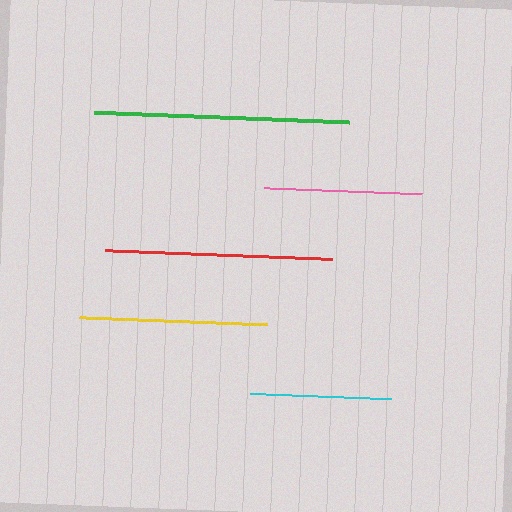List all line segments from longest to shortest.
From longest to shortest: green, red, yellow, pink, cyan.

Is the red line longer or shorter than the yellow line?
The red line is longer than the yellow line.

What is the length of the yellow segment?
The yellow segment is approximately 188 pixels long.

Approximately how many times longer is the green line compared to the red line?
The green line is approximately 1.1 times the length of the red line.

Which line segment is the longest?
The green line is the longest at approximately 254 pixels.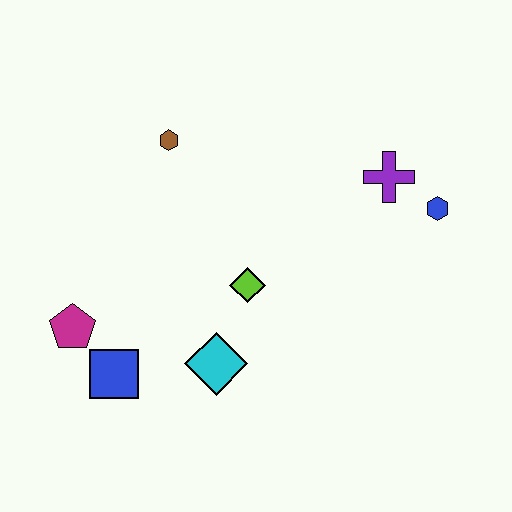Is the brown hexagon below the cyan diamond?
No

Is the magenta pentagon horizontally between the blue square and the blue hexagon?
No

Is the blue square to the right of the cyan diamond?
No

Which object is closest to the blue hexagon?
The purple cross is closest to the blue hexagon.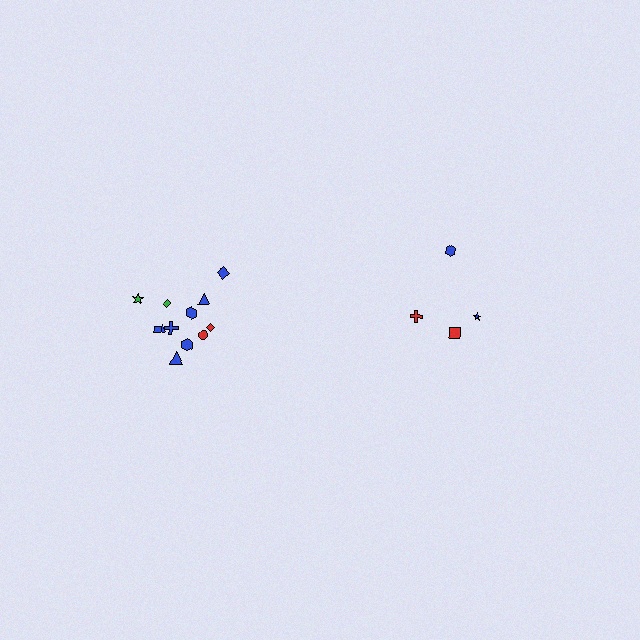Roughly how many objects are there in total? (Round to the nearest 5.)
Roughly 15 objects in total.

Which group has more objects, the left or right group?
The left group.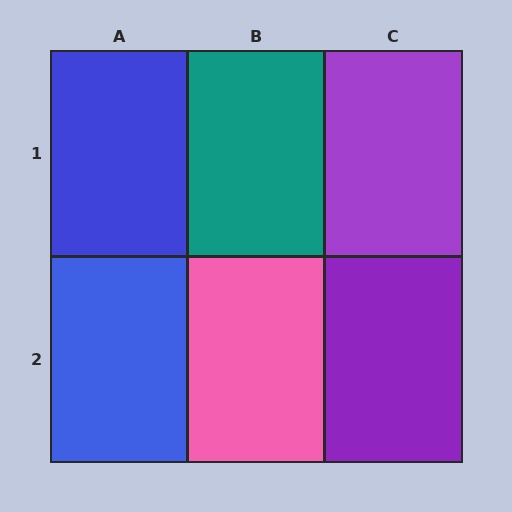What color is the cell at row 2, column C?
Purple.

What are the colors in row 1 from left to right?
Blue, teal, purple.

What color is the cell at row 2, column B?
Pink.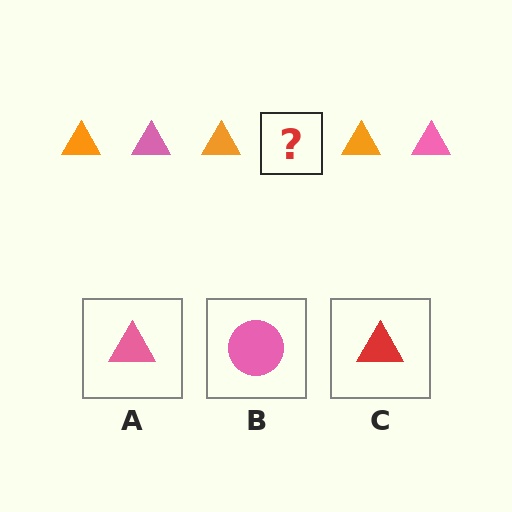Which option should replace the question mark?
Option A.